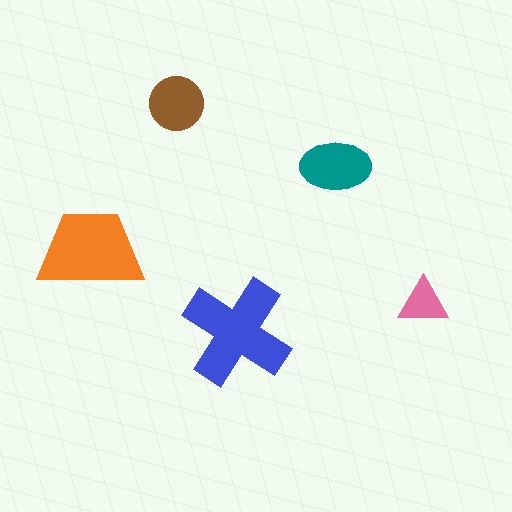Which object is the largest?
The blue cross.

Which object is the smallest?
The pink triangle.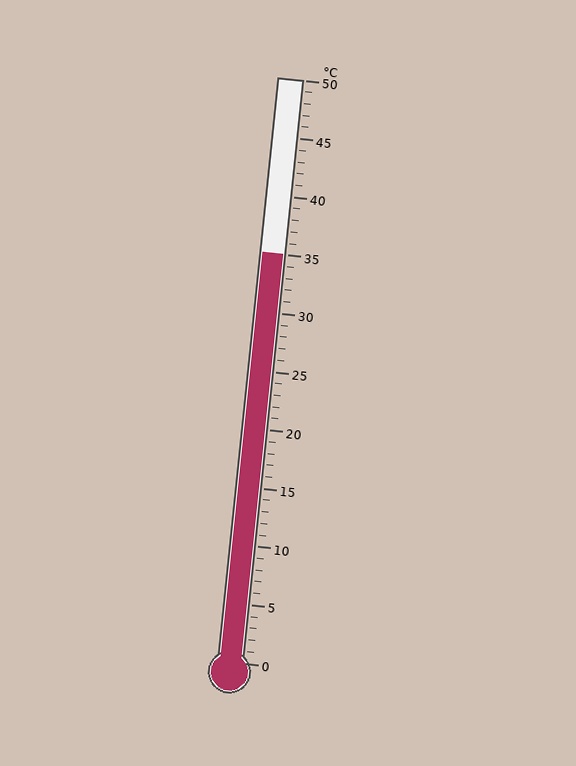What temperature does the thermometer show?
The thermometer shows approximately 35°C.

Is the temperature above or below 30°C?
The temperature is above 30°C.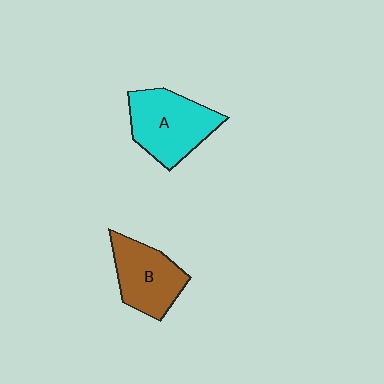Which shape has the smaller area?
Shape B (brown).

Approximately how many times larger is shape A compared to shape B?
Approximately 1.2 times.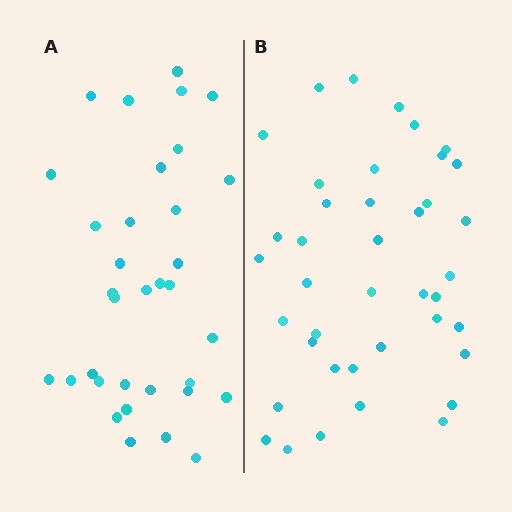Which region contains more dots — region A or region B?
Region B (the right region) has more dots.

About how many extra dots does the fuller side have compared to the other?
Region B has about 6 more dots than region A.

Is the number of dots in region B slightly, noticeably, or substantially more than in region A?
Region B has only slightly more — the two regions are fairly close. The ratio is roughly 1.2 to 1.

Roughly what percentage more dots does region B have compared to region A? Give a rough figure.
About 20% more.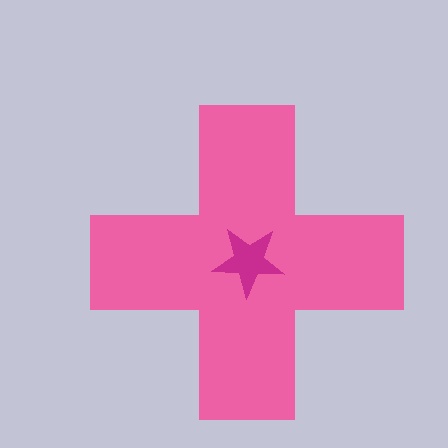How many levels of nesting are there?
2.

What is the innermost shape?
The magenta star.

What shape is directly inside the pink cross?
The magenta star.